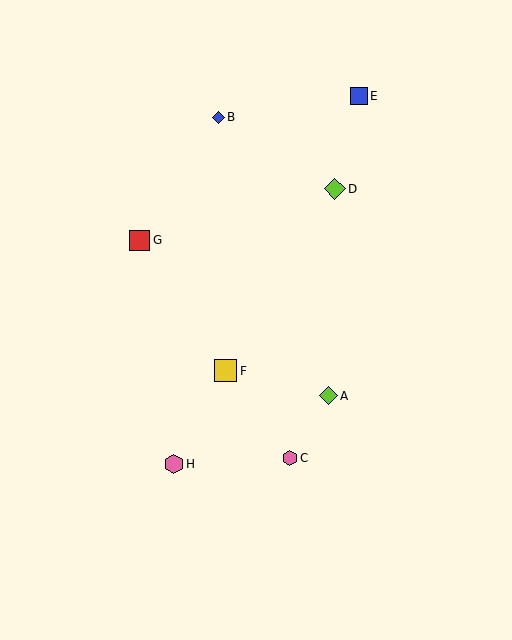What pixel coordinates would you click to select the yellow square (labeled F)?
Click at (226, 371) to select the yellow square F.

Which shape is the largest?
The yellow square (labeled F) is the largest.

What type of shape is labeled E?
Shape E is a blue square.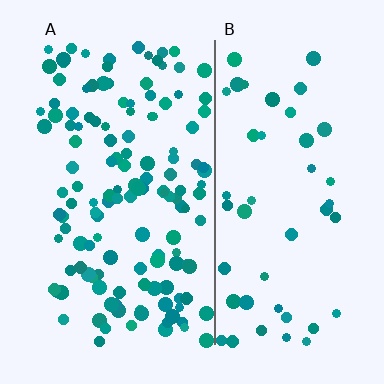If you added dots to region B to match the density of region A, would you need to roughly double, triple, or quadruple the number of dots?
Approximately triple.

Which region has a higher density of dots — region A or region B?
A (the left).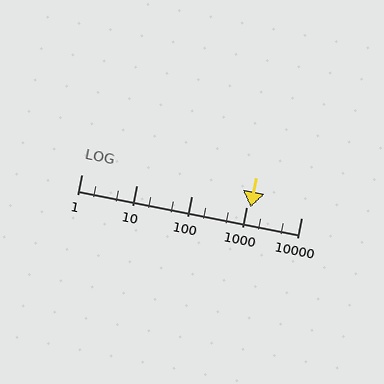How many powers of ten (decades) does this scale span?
The scale spans 4 decades, from 1 to 10000.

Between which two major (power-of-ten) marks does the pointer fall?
The pointer is between 1000 and 10000.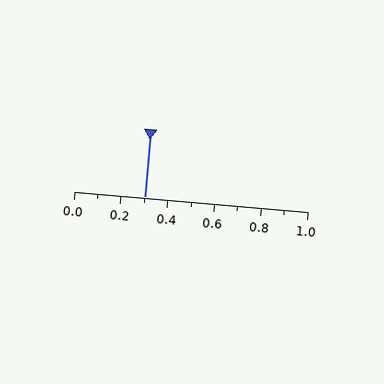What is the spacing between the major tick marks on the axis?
The major ticks are spaced 0.2 apart.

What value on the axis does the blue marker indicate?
The marker indicates approximately 0.3.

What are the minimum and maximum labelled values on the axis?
The axis runs from 0.0 to 1.0.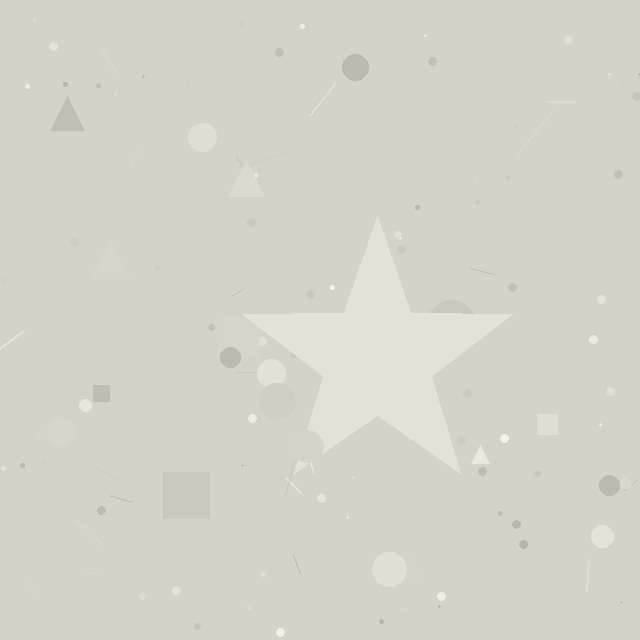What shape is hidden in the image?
A star is hidden in the image.